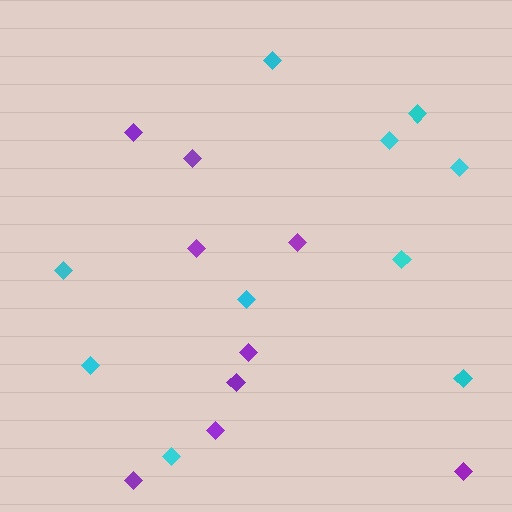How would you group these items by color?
There are 2 groups: one group of cyan diamonds (10) and one group of purple diamonds (9).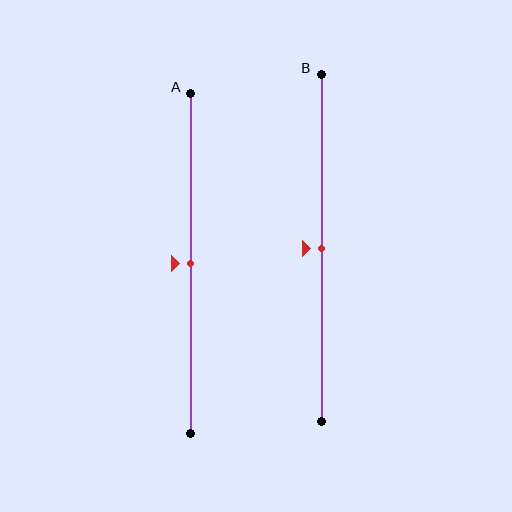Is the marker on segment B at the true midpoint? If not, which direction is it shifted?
Yes, the marker on segment B is at the true midpoint.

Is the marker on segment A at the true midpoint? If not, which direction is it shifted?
Yes, the marker on segment A is at the true midpoint.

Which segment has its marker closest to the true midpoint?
Segment A has its marker closest to the true midpoint.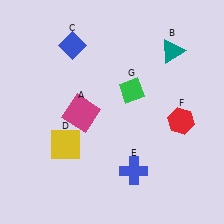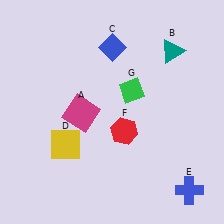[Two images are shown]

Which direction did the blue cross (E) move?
The blue cross (E) moved right.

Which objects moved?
The objects that moved are: the blue diamond (C), the blue cross (E), the red hexagon (F).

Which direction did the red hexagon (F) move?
The red hexagon (F) moved left.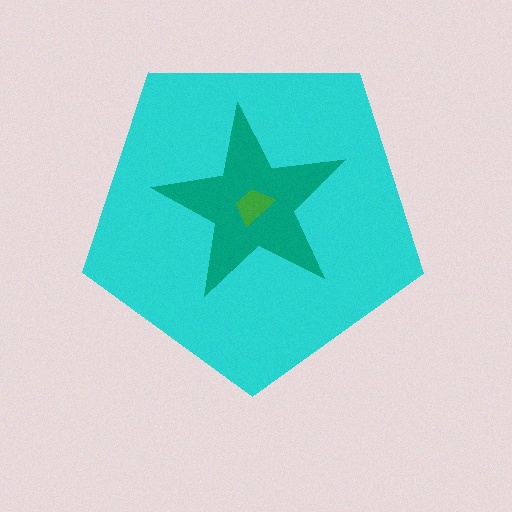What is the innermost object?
The green trapezoid.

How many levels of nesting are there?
3.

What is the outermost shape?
The cyan pentagon.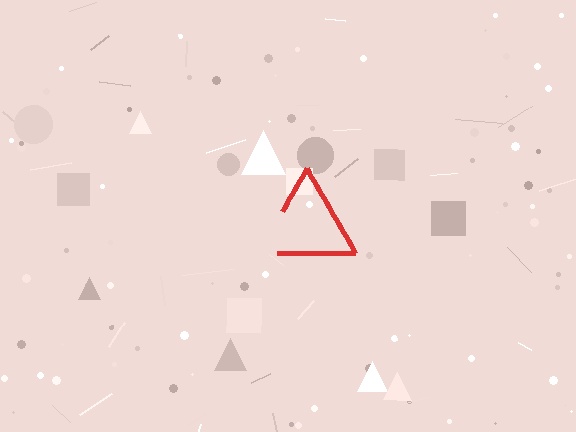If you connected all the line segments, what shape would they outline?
They would outline a triangle.